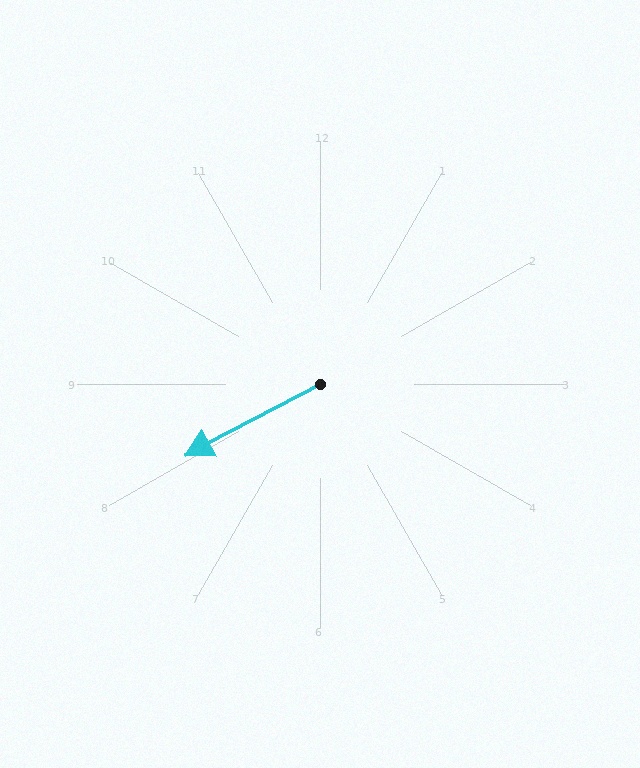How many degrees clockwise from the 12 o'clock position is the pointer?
Approximately 242 degrees.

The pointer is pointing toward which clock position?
Roughly 8 o'clock.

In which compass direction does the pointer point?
Southwest.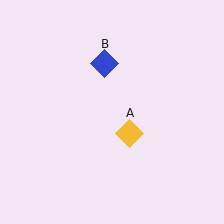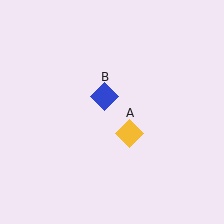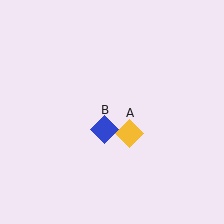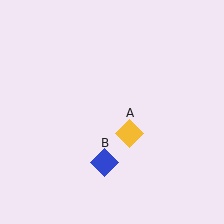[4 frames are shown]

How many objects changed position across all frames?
1 object changed position: blue diamond (object B).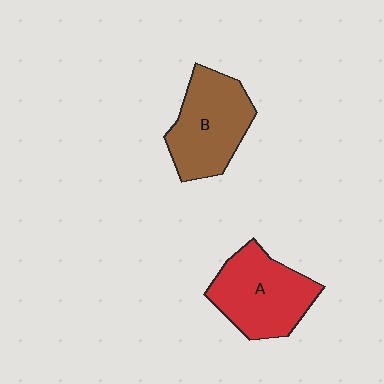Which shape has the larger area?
Shape A (red).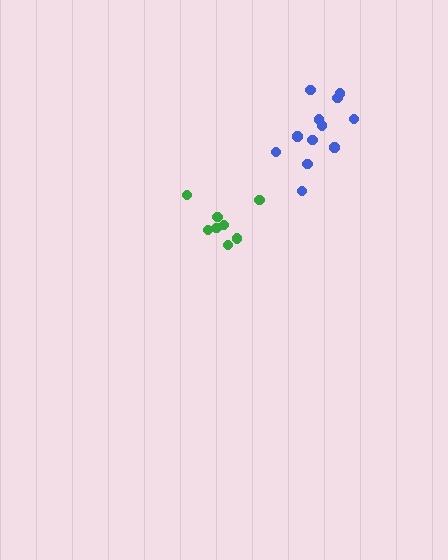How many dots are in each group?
Group 1: 12 dots, Group 2: 8 dots (20 total).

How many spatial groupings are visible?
There are 2 spatial groupings.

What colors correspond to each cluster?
The clusters are colored: blue, green.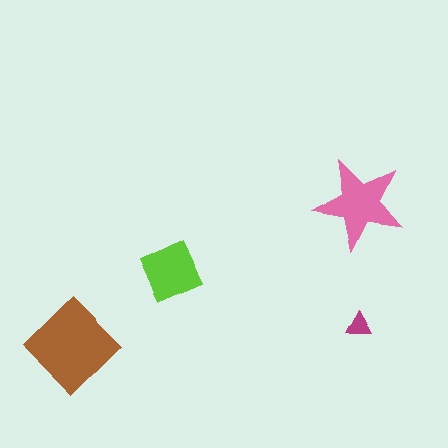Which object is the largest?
The brown diamond.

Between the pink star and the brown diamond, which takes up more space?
The brown diamond.